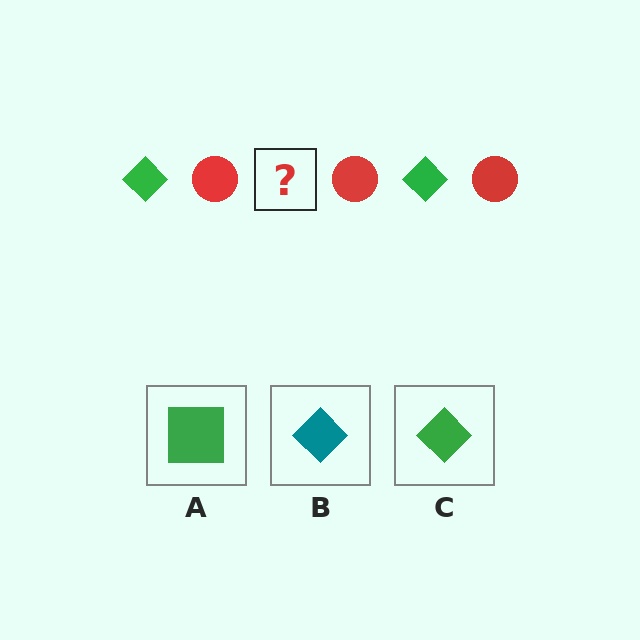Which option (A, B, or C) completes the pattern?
C.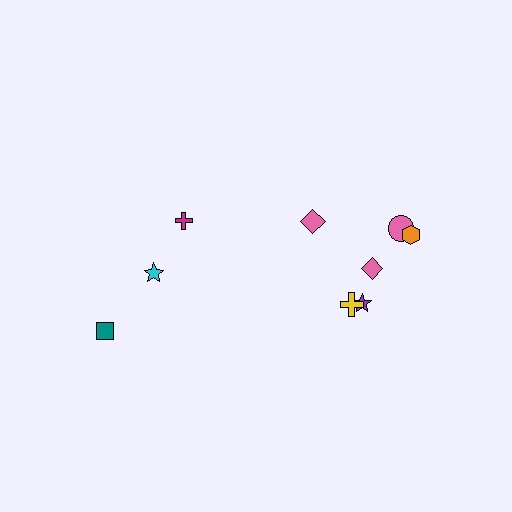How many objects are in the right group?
There are 6 objects.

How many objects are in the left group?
There are 3 objects.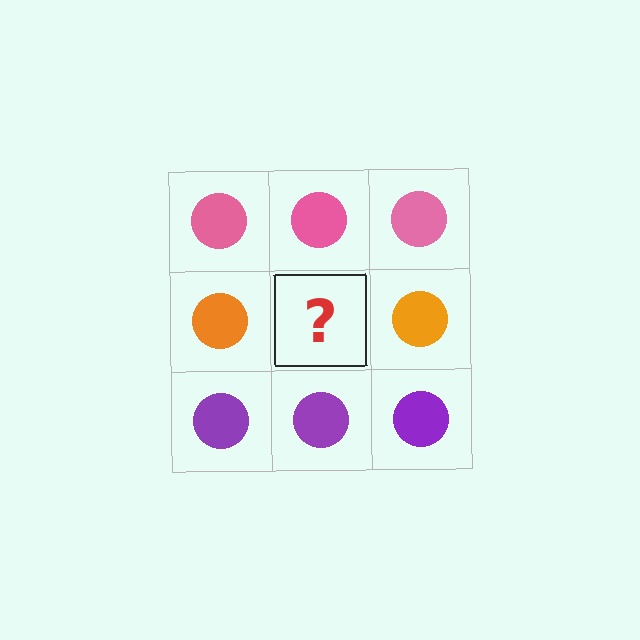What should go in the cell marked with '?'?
The missing cell should contain an orange circle.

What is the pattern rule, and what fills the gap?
The rule is that each row has a consistent color. The gap should be filled with an orange circle.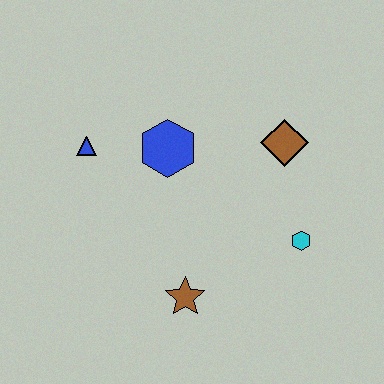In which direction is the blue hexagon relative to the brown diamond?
The blue hexagon is to the left of the brown diamond.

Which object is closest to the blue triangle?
The blue hexagon is closest to the blue triangle.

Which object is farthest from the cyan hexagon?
The blue triangle is farthest from the cyan hexagon.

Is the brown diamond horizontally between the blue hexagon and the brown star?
No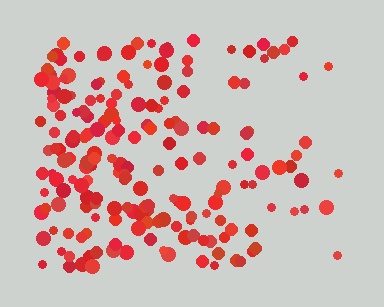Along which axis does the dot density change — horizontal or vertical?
Horizontal.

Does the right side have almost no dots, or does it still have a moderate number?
Still a moderate number, just noticeably fewer than the left.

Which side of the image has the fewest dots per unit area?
The right.